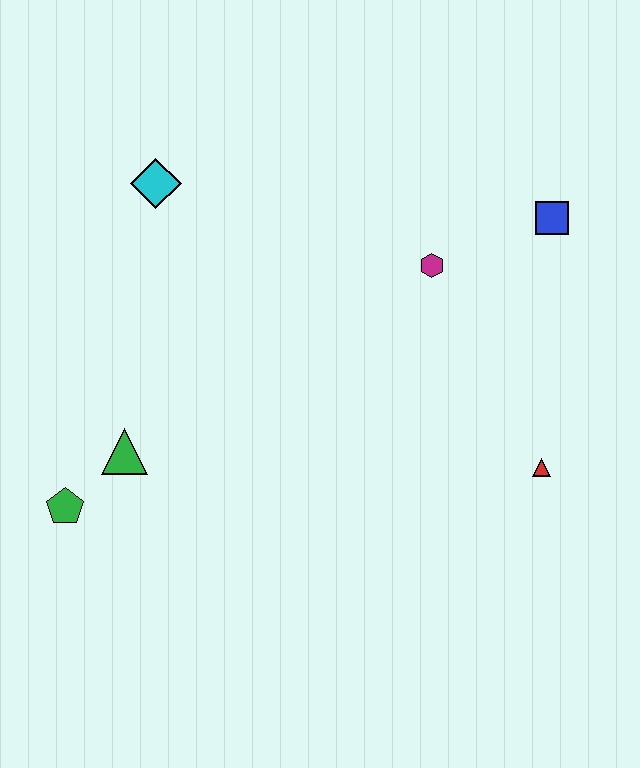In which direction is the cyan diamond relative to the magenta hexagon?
The cyan diamond is to the left of the magenta hexagon.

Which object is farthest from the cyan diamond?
The red triangle is farthest from the cyan diamond.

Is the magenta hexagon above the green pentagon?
Yes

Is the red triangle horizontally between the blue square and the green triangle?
Yes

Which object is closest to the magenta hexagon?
The blue square is closest to the magenta hexagon.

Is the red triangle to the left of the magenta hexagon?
No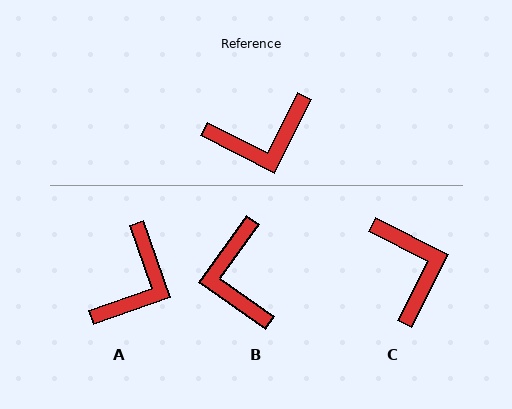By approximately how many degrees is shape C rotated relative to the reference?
Approximately 90 degrees counter-clockwise.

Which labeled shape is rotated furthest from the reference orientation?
B, about 99 degrees away.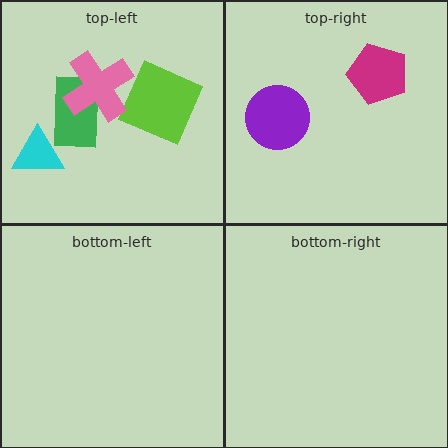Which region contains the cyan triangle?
The top-left region.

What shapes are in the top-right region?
The magenta pentagon, the purple circle.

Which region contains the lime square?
The top-left region.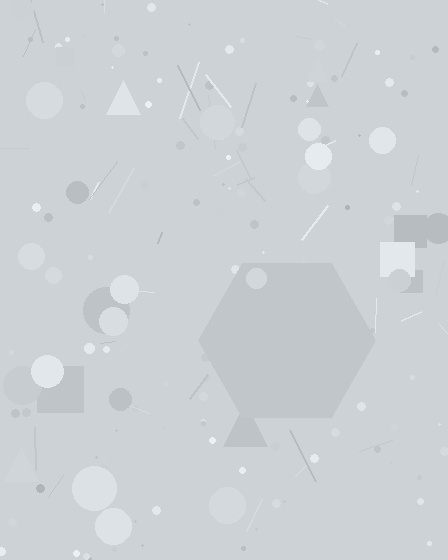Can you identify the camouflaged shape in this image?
The camouflaged shape is a hexagon.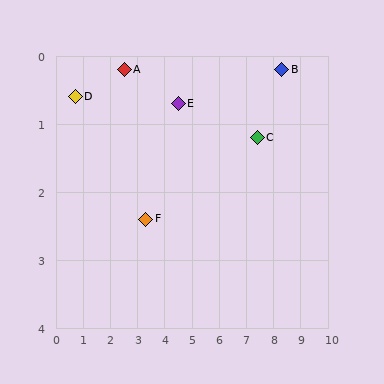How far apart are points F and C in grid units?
Points F and C are about 4.3 grid units apart.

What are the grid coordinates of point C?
Point C is at approximately (7.4, 1.2).